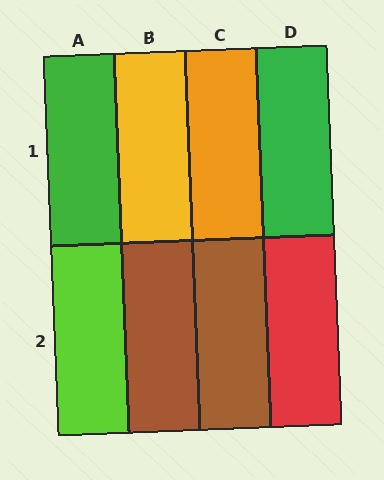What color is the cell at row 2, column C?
Brown.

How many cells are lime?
1 cell is lime.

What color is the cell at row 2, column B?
Brown.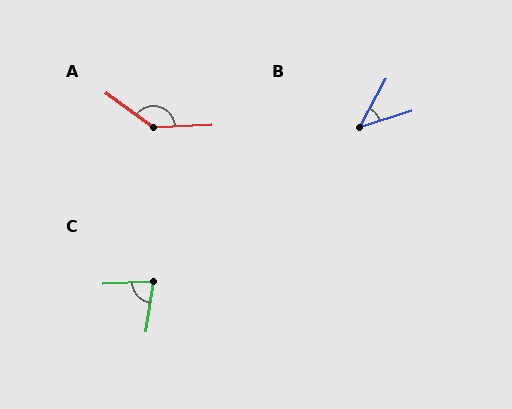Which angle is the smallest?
B, at approximately 43 degrees.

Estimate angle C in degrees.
Approximately 80 degrees.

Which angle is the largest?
A, at approximately 141 degrees.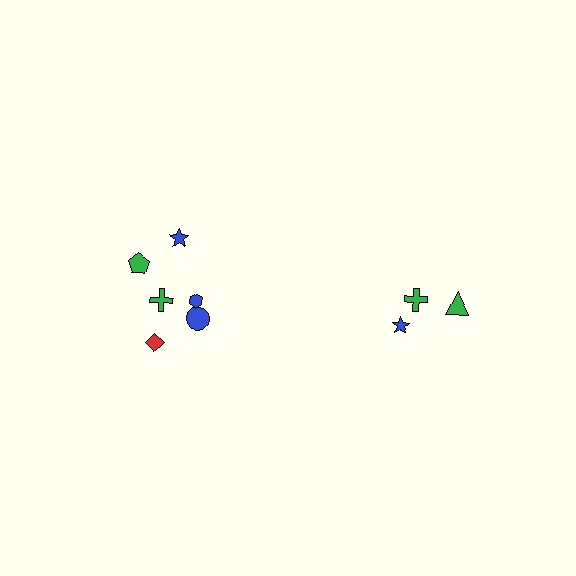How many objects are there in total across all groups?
There are 9 objects.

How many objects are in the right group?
There are 3 objects.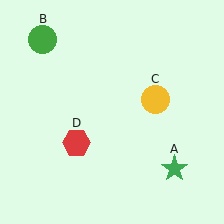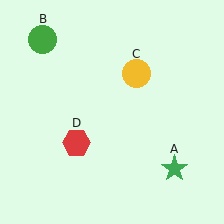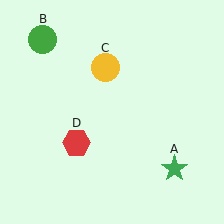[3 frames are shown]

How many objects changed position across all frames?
1 object changed position: yellow circle (object C).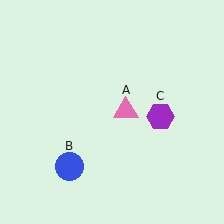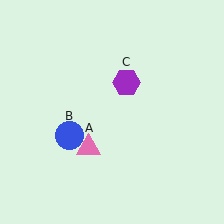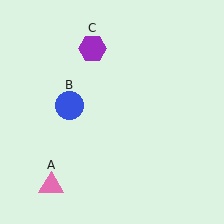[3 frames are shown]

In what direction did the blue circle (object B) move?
The blue circle (object B) moved up.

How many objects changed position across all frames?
3 objects changed position: pink triangle (object A), blue circle (object B), purple hexagon (object C).